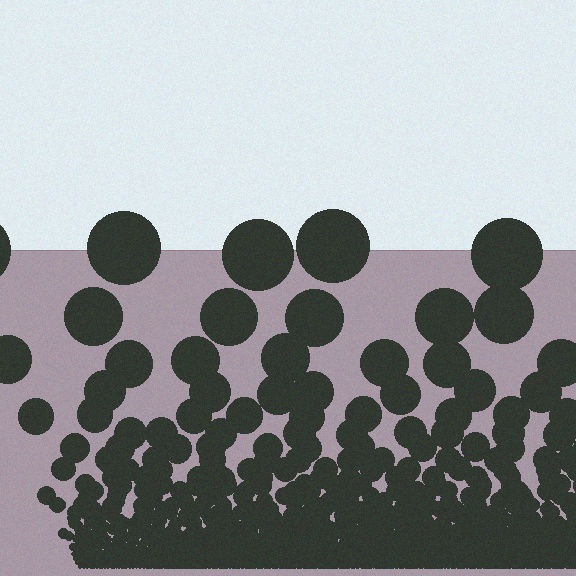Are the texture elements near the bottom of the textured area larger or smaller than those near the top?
Smaller. The gradient is inverted — elements near the bottom are smaller and denser.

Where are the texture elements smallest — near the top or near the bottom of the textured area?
Near the bottom.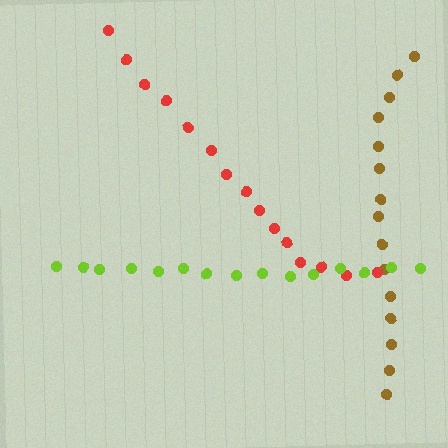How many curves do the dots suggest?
There are 3 distinct paths.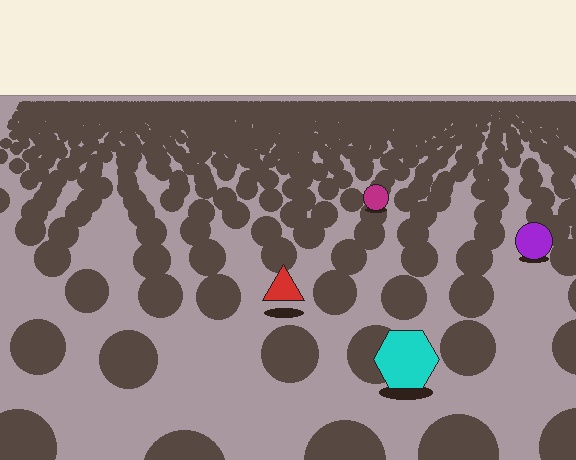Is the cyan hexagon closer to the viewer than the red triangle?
Yes. The cyan hexagon is closer — you can tell from the texture gradient: the ground texture is coarser near it.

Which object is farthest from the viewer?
The magenta circle is farthest from the viewer. It appears smaller and the ground texture around it is denser.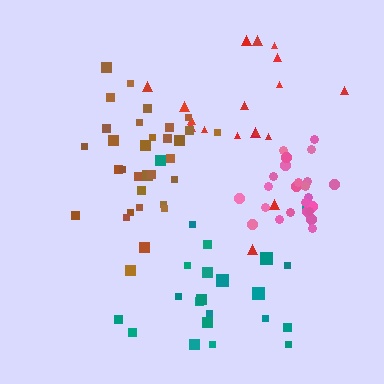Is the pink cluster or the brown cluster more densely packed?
Pink.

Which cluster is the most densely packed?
Pink.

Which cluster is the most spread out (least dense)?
Red.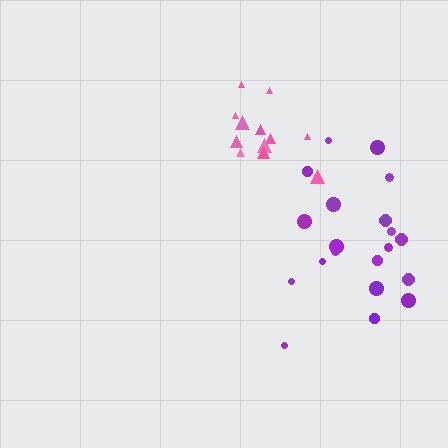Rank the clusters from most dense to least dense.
pink, purple.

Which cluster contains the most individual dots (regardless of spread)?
Purple (20).